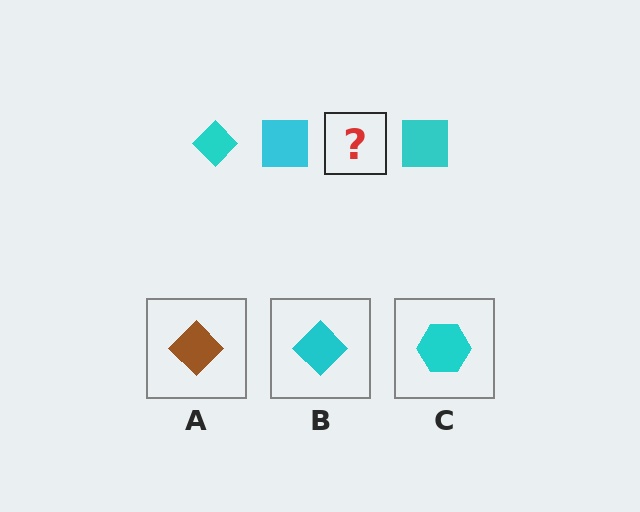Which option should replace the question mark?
Option B.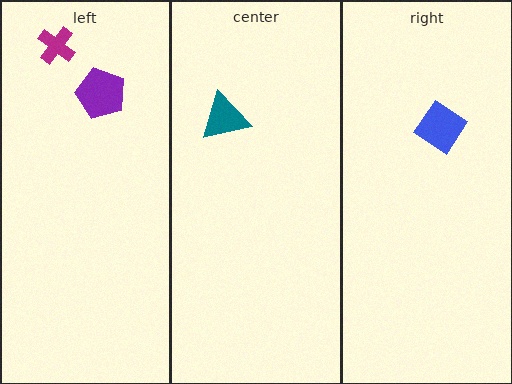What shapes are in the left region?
The magenta cross, the purple pentagon.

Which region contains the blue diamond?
The right region.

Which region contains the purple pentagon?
The left region.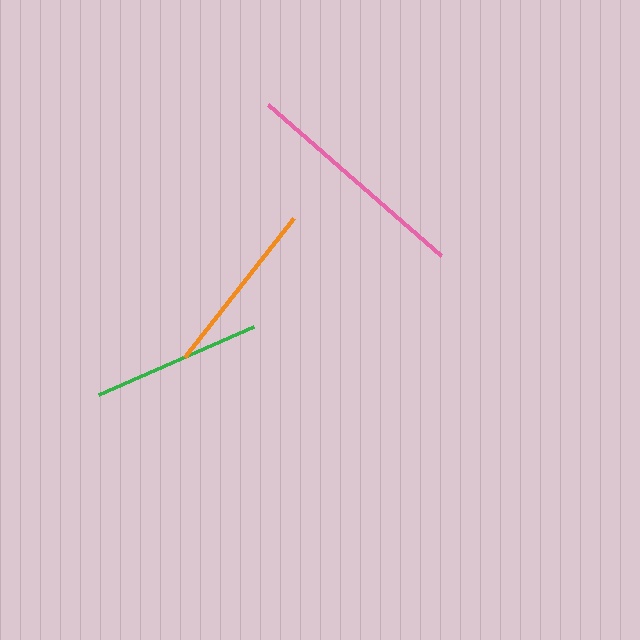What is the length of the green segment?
The green segment is approximately 170 pixels long.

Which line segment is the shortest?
The green line is the shortest at approximately 170 pixels.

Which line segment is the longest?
The pink line is the longest at approximately 230 pixels.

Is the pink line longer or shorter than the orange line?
The pink line is longer than the orange line.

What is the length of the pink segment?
The pink segment is approximately 230 pixels long.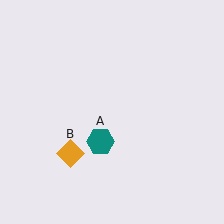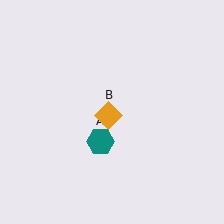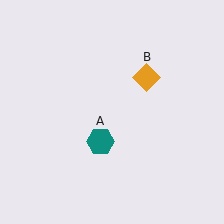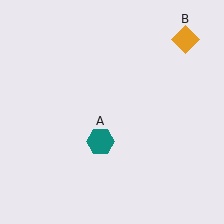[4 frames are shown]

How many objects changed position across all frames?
1 object changed position: orange diamond (object B).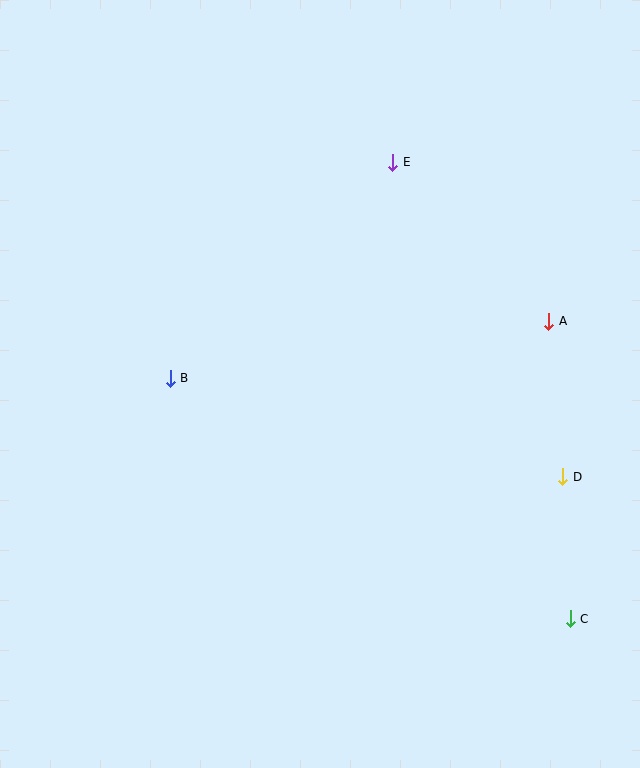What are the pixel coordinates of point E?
Point E is at (393, 162).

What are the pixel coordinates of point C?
Point C is at (570, 619).